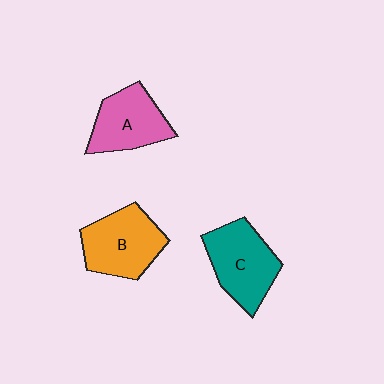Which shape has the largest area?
Shape B (orange).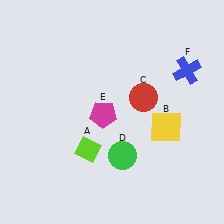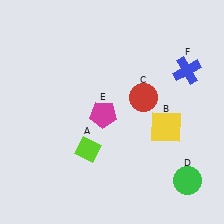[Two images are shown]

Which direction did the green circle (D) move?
The green circle (D) moved right.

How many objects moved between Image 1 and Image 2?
1 object moved between the two images.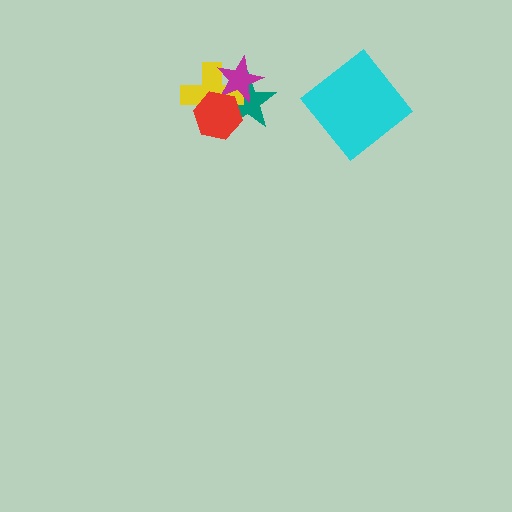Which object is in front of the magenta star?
The red hexagon is in front of the magenta star.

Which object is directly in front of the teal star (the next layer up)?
The yellow cross is directly in front of the teal star.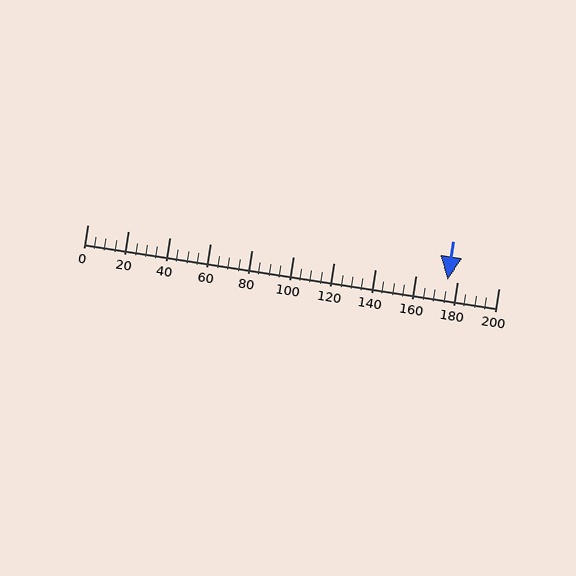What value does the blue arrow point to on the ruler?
The blue arrow points to approximately 175.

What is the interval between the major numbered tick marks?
The major tick marks are spaced 20 units apart.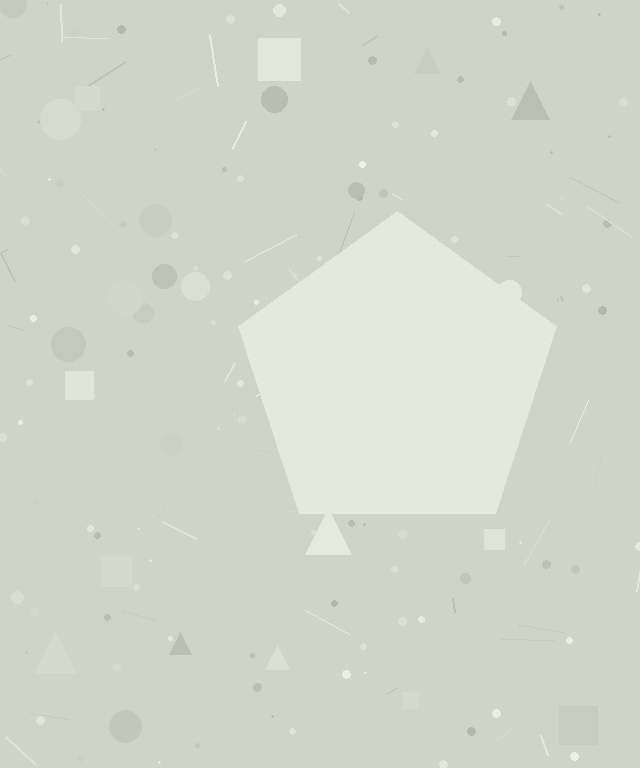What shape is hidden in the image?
A pentagon is hidden in the image.